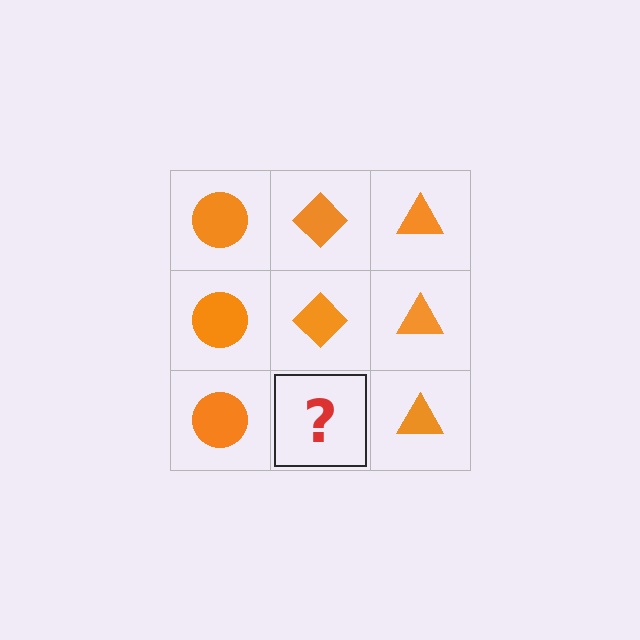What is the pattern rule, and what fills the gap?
The rule is that each column has a consistent shape. The gap should be filled with an orange diamond.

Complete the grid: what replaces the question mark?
The question mark should be replaced with an orange diamond.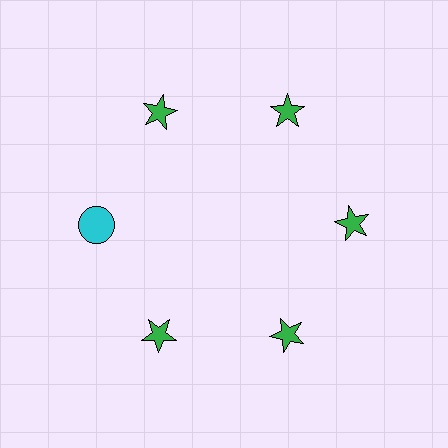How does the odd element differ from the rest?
It differs in both color (cyan instead of green) and shape (circle instead of star).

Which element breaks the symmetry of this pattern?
The cyan circle at roughly the 9 o'clock position breaks the symmetry. All other shapes are green stars.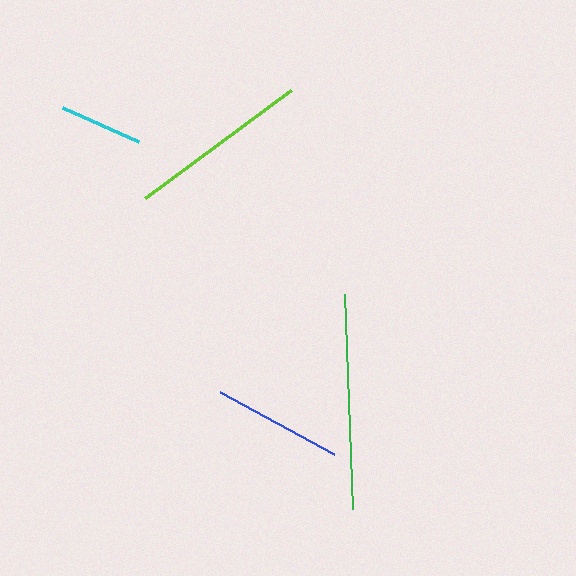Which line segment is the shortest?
The cyan line is the shortest at approximately 83 pixels.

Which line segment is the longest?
The green line is the longest at approximately 216 pixels.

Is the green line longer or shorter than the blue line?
The green line is longer than the blue line.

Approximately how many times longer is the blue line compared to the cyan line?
The blue line is approximately 1.6 times the length of the cyan line.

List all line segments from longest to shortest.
From longest to shortest: green, lime, blue, cyan.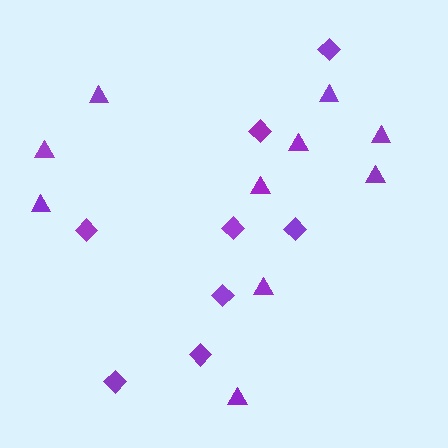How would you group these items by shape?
There are 2 groups: one group of triangles (10) and one group of diamonds (8).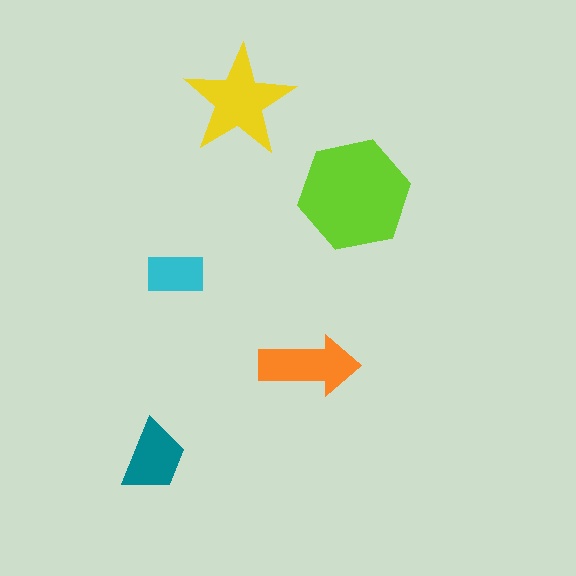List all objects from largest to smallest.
The lime hexagon, the yellow star, the orange arrow, the teal trapezoid, the cyan rectangle.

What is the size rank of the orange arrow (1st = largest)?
3rd.